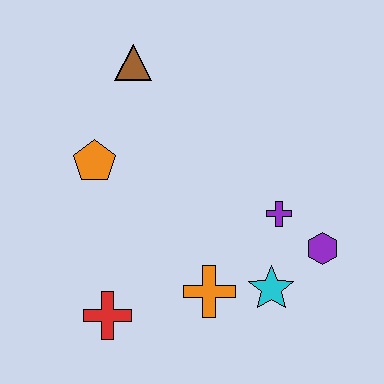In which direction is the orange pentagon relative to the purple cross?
The orange pentagon is to the left of the purple cross.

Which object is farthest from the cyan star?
The brown triangle is farthest from the cyan star.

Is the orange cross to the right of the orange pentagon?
Yes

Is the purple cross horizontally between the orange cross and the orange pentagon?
No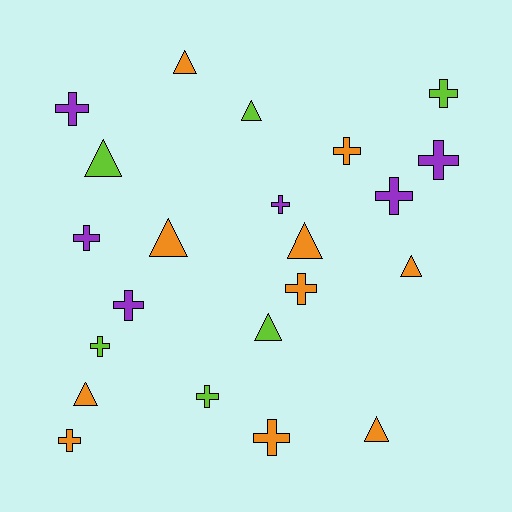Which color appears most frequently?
Orange, with 10 objects.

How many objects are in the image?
There are 22 objects.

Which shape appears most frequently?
Cross, with 13 objects.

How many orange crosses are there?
There are 4 orange crosses.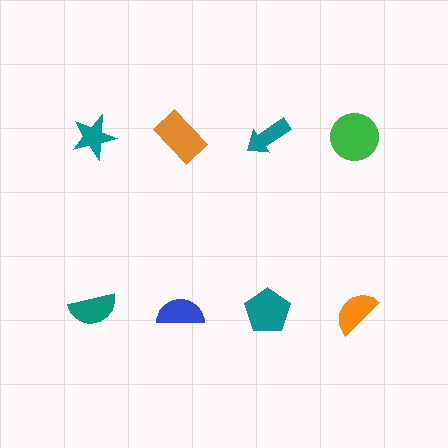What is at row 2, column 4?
An orange semicircle.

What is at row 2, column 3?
A teal pentagon.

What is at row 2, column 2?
A blue semicircle.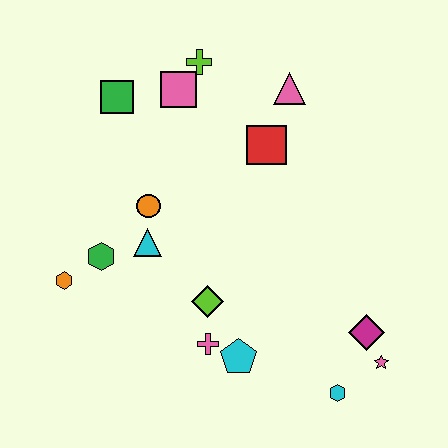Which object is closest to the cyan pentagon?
The pink cross is closest to the cyan pentagon.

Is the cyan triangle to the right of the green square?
Yes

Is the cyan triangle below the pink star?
No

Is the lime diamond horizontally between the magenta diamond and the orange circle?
Yes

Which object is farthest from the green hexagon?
The pink star is farthest from the green hexagon.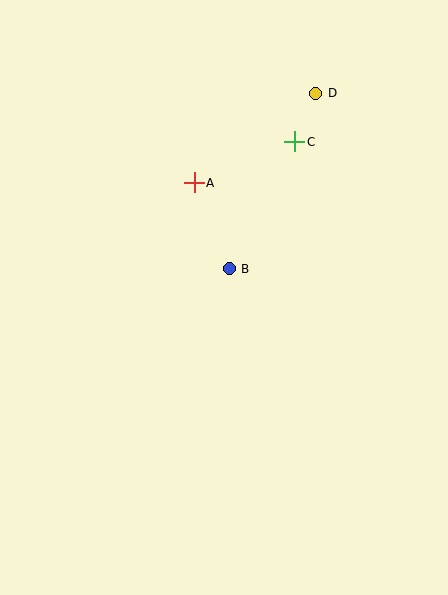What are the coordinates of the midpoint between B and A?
The midpoint between B and A is at (212, 226).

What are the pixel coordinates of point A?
Point A is at (194, 183).